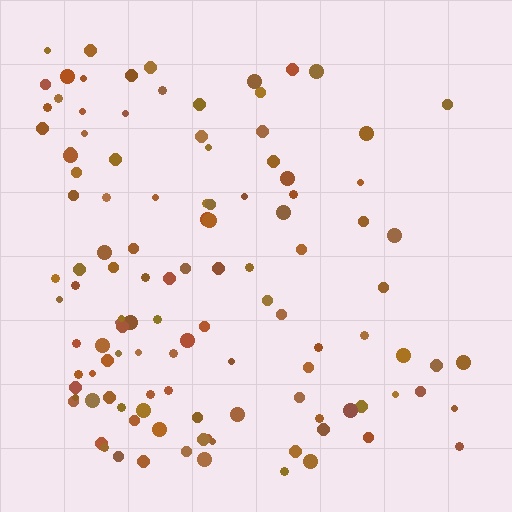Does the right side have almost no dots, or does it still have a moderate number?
Still a moderate number, just noticeably fewer than the left.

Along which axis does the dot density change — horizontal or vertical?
Horizontal.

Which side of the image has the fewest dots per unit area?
The right.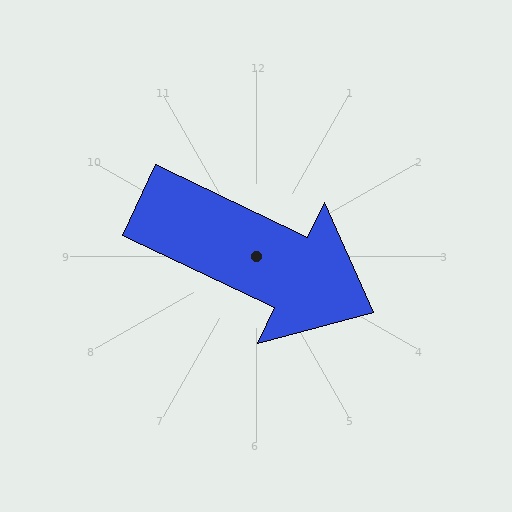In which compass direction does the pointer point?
Southeast.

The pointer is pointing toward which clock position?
Roughly 4 o'clock.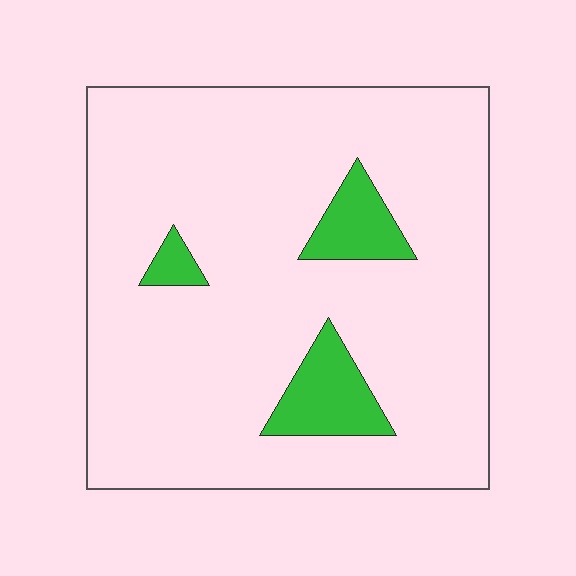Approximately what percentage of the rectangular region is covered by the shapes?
Approximately 10%.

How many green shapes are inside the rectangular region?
3.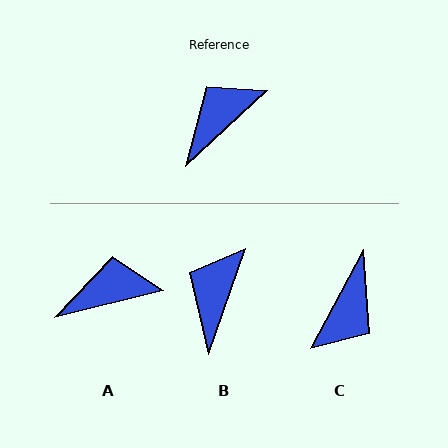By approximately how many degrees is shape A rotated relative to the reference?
Approximately 29 degrees clockwise.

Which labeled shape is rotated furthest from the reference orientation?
C, about 161 degrees away.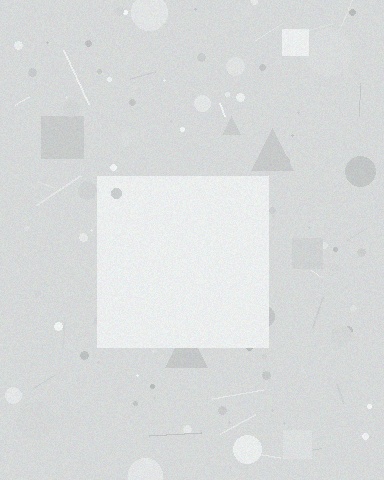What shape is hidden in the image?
A square is hidden in the image.